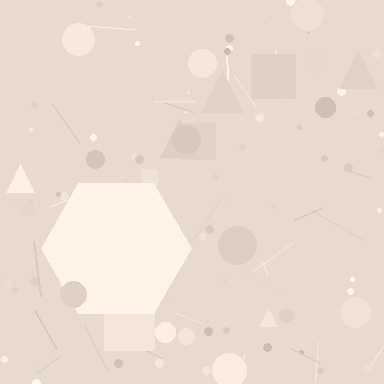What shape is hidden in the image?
A hexagon is hidden in the image.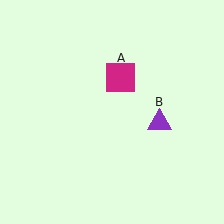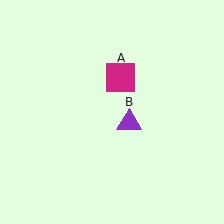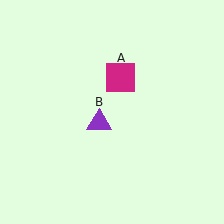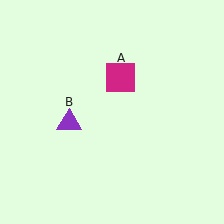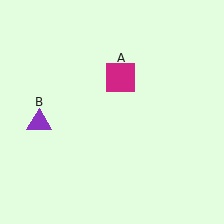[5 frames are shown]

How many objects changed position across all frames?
1 object changed position: purple triangle (object B).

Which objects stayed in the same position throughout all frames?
Magenta square (object A) remained stationary.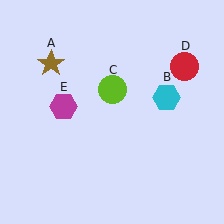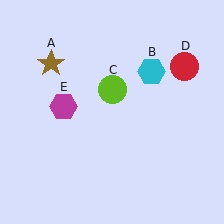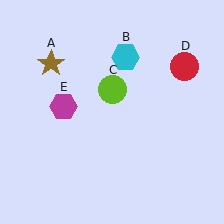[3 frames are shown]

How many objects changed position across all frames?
1 object changed position: cyan hexagon (object B).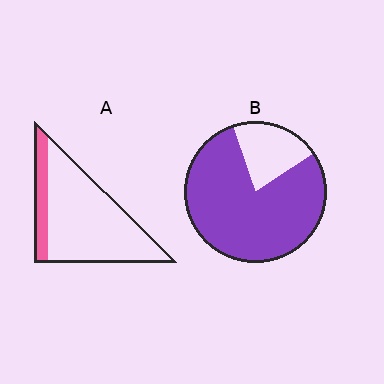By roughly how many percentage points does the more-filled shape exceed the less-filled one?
By roughly 60 percentage points (B over A).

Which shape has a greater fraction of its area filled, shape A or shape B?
Shape B.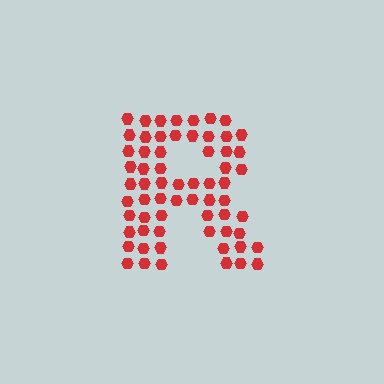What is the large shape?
The large shape is the letter R.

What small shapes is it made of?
It is made of small hexagons.